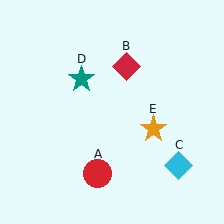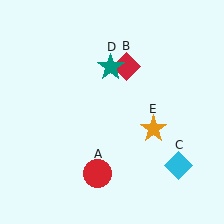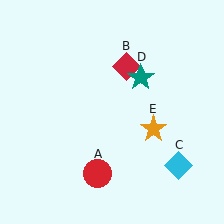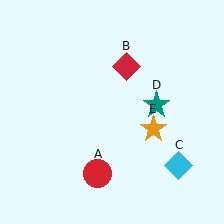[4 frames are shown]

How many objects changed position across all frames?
1 object changed position: teal star (object D).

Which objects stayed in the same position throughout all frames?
Red circle (object A) and red diamond (object B) and cyan diamond (object C) and orange star (object E) remained stationary.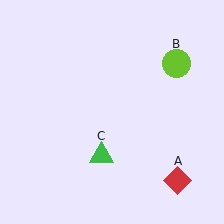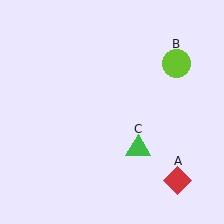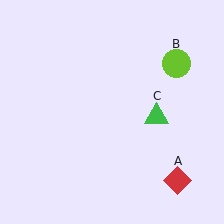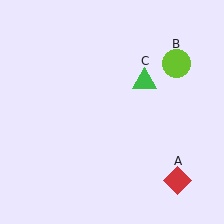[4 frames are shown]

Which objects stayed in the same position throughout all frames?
Red diamond (object A) and lime circle (object B) remained stationary.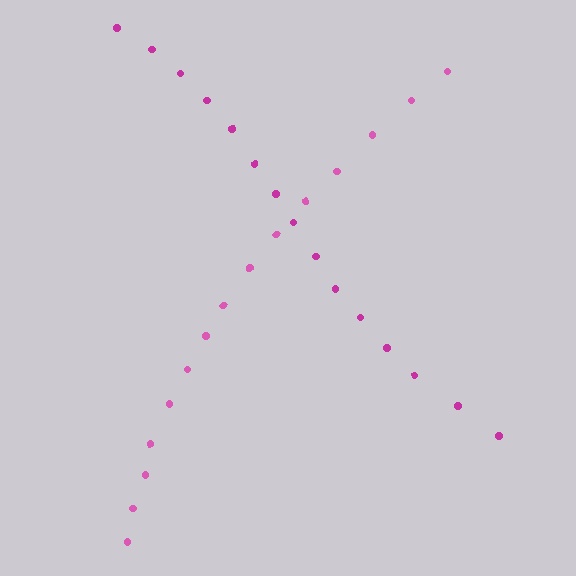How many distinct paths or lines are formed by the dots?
There are 2 distinct paths.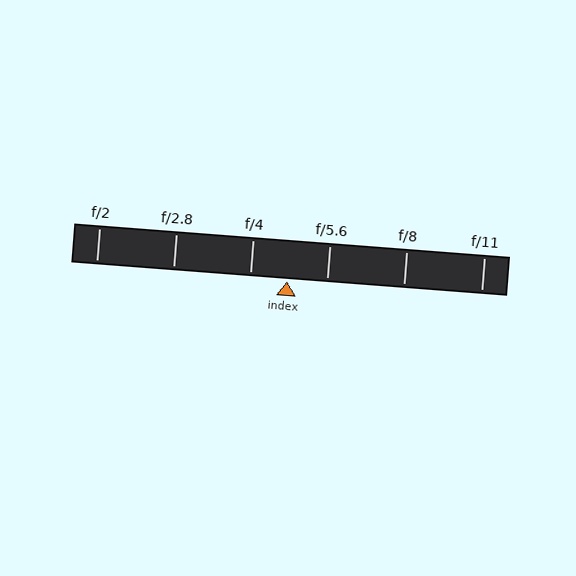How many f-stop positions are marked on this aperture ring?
There are 6 f-stop positions marked.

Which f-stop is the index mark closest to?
The index mark is closest to f/4.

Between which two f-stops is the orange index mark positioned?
The index mark is between f/4 and f/5.6.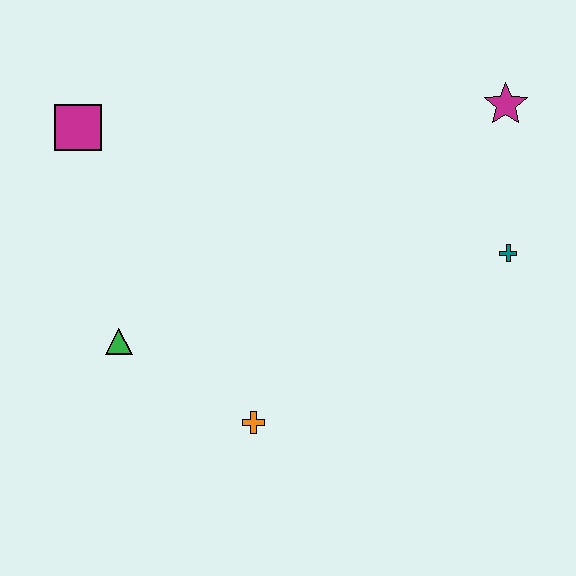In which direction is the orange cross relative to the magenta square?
The orange cross is below the magenta square.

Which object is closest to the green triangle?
The orange cross is closest to the green triangle.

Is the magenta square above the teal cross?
Yes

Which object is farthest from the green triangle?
The magenta star is farthest from the green triangle.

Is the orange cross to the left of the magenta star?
Yes